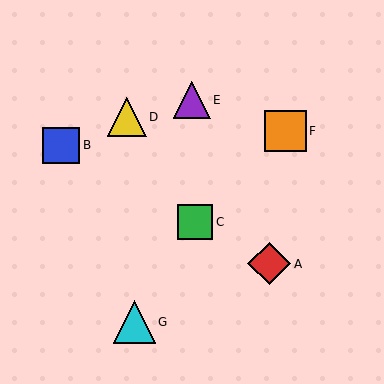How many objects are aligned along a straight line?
3 objects (A, B, C) are aligned along a straight line.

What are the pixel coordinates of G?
Object G is at (134, 322).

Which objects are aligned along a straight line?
Objects A, B, C are aligned along a straight line.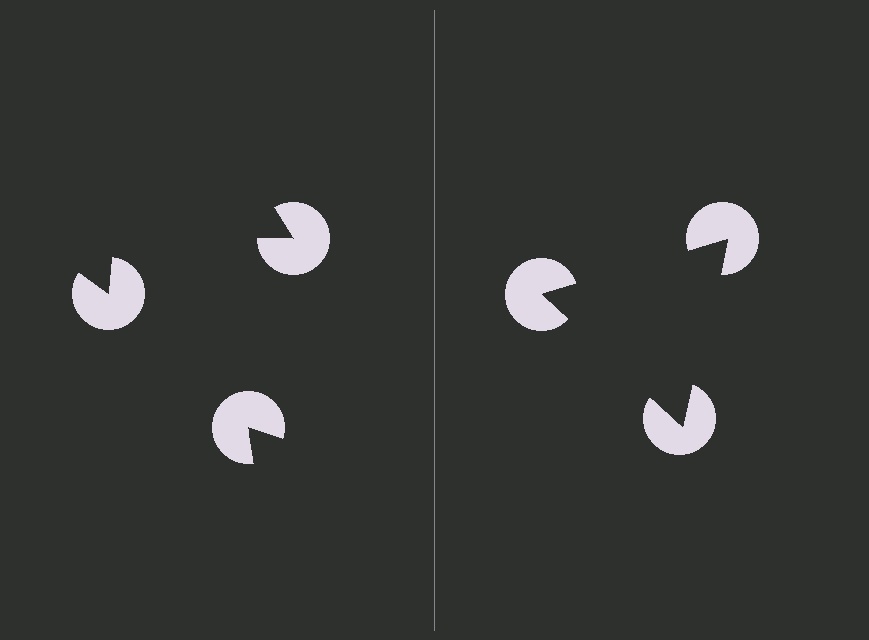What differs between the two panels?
The pac-man discs are positioned identically on both sides; only the wedge orientations differ. On the right they align to a triangle; on the left they are misaligned.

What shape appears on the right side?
An illusory triangle.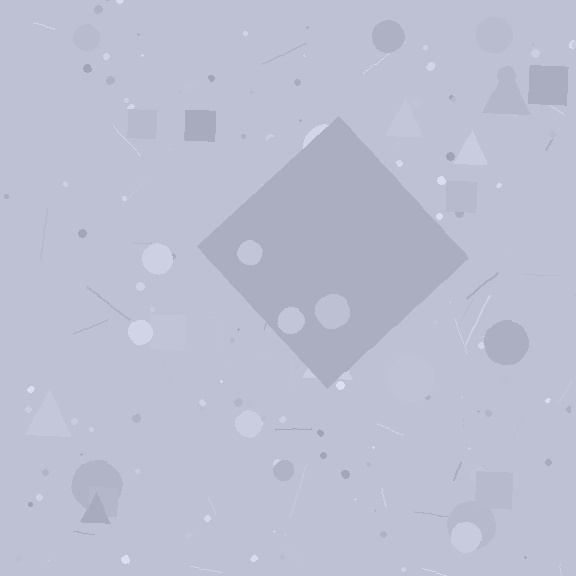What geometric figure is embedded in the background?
A diamond is embedded in the background.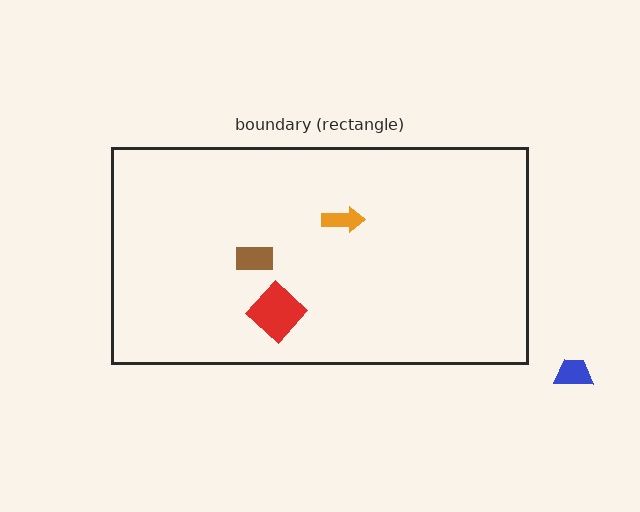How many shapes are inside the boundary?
3 inside, 1 outside.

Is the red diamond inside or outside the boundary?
Inside.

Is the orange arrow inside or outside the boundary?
Inside.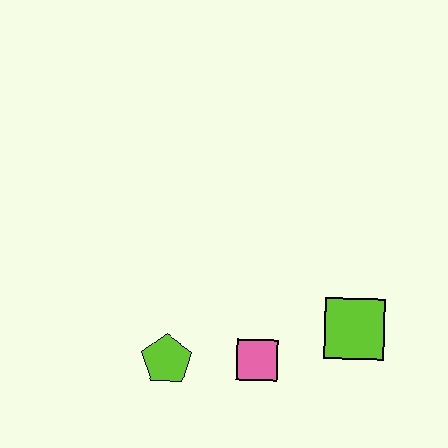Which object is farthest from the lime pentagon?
The lime square is farthest from the lime pentagon.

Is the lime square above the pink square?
Yes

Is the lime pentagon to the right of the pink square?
No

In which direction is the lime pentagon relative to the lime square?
The lime pentagon is to the left of the lime square.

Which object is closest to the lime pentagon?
The pink square is closest to the lime pentagon.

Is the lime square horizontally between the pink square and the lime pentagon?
No